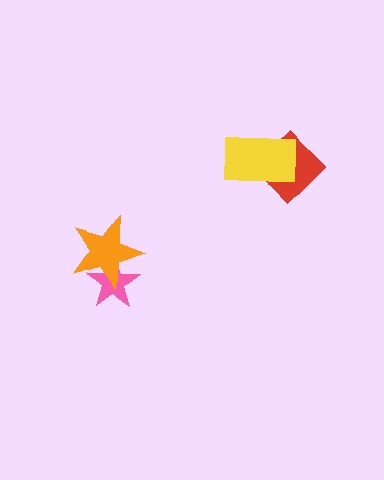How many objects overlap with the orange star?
1 object overlaps with the orange star.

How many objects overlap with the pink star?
1 object overlaps with the pink star.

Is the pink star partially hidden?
Yes, it is partially covered by another shape.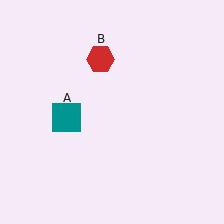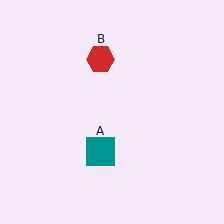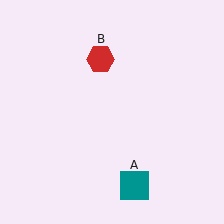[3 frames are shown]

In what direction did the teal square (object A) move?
The teal square (object A) moved down and to the right.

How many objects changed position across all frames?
1 object changed position: teal square (object A).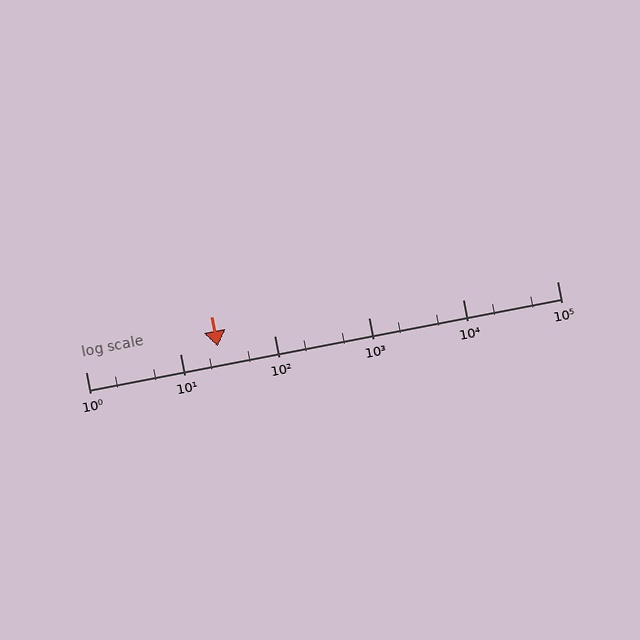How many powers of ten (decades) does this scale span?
The scale spans 5 decades, from 1 to 100000.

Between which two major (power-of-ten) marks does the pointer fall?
The pointer is between 10 and 100.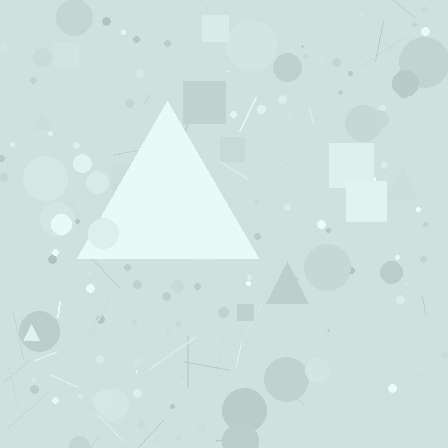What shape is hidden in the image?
A triangle is hidden in the image.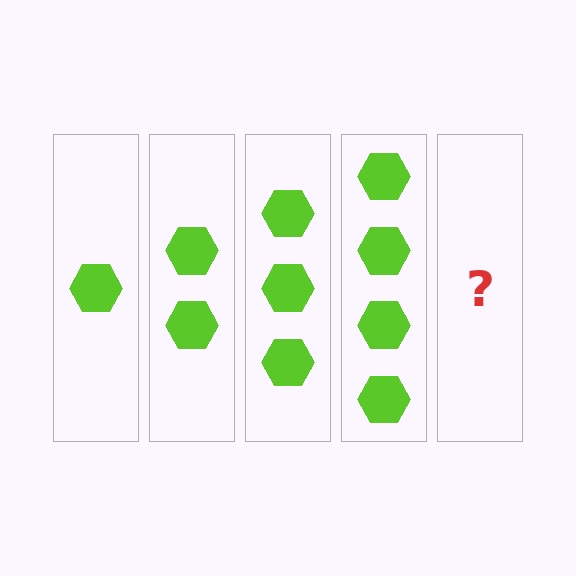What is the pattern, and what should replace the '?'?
The pattern is that each step adds one more hexagon. The '?' should be 5 hexagons.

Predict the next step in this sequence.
The next step is 5 hexagons.